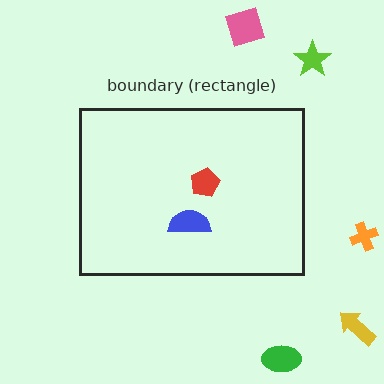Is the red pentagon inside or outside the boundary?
Inside.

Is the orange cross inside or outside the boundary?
Outside.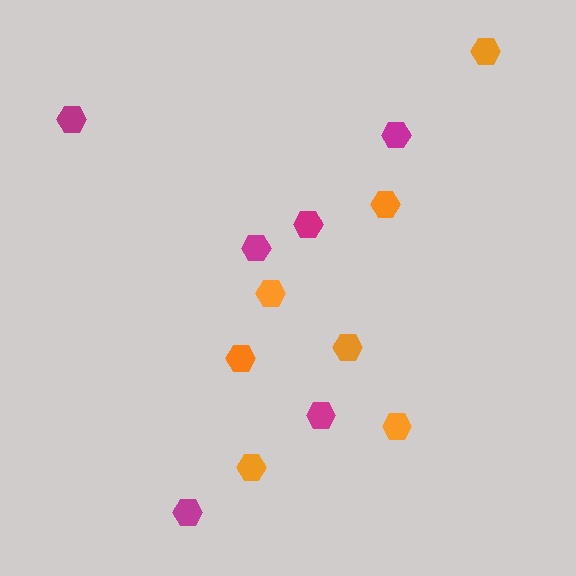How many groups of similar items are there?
There are 2 groups: one group of orange hexagons (7) and one group of magenta hexagons (6).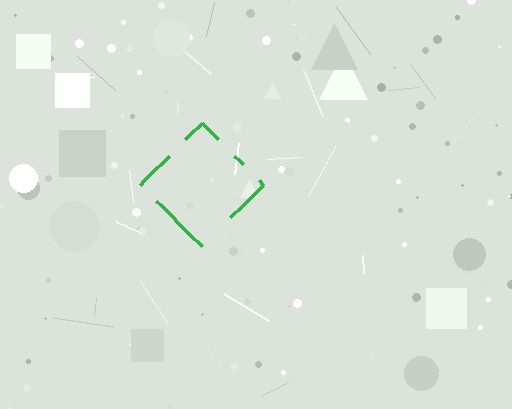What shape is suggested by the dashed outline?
The dashed outline suggests a diamond.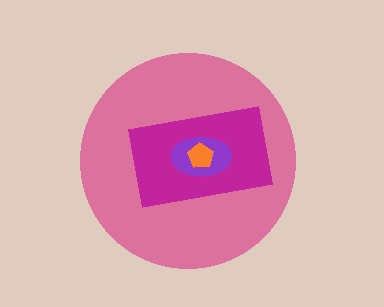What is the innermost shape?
The orange pentagon.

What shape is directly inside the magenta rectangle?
The purple ellipse.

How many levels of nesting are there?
4.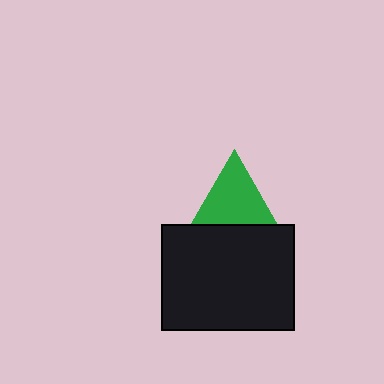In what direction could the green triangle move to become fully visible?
The green triangle could move up. That would shift it out from behind the black rectangle entirely.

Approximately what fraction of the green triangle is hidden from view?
Roughly 38% of the green triangle is hidden behind the black rectangle.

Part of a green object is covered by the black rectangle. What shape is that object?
It is a triangle.